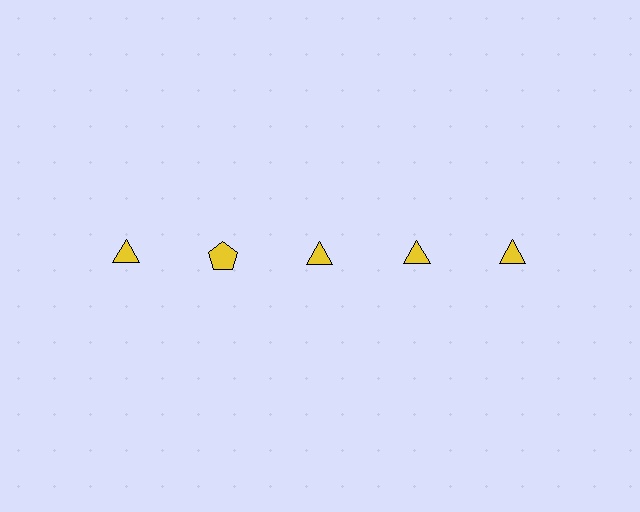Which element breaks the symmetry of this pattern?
The yellow pentagon in the top row, second from left column breaks the symmetry. All other shapes are yellow triangles.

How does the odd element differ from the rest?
It has a different shape: pentagon instead of triangle.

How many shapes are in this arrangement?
There are 5 shapes arranged in a grid pattern.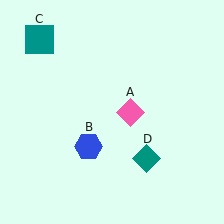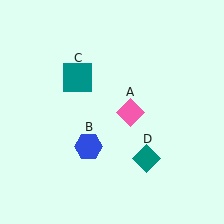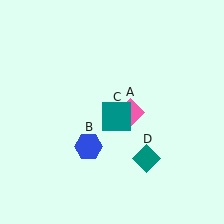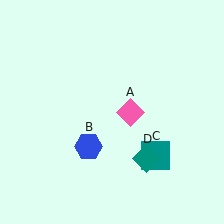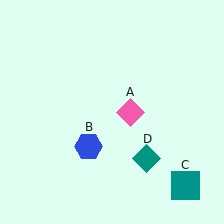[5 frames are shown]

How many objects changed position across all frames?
1 object changed position: teal square (object C).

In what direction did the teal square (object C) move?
The teal square (object C) moved down and to the right.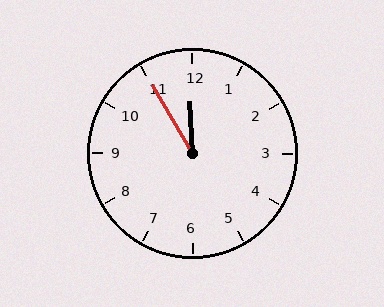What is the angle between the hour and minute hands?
Approximately 28 degrees.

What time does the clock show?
11:55.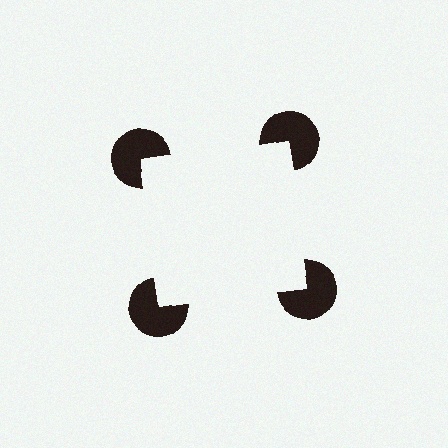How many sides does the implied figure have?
4 sides.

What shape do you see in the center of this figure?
An illusory square — its edges are inferred from the aligned wedge cuts in the pac-man discs, not physically drawn.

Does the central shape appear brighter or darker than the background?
It typically appears slightly brighter than the background, even though no actual brightness change is drawn.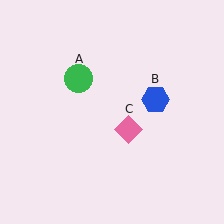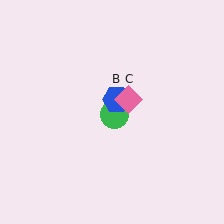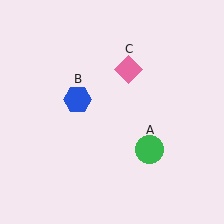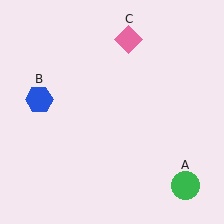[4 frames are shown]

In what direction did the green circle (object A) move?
The green circle (object A) moved down and to the right.